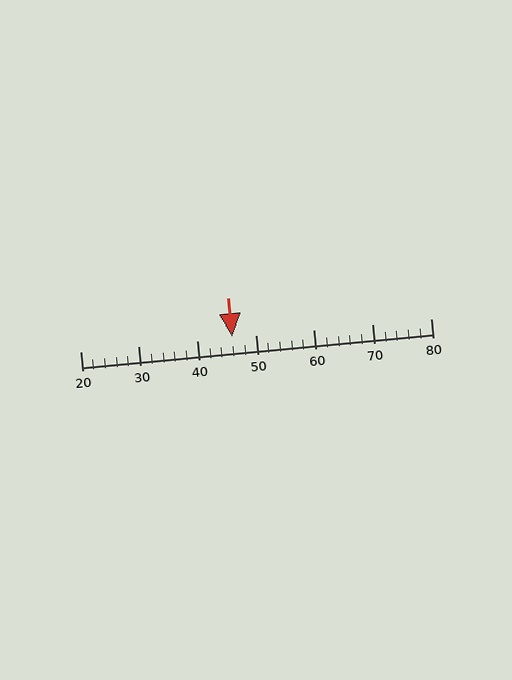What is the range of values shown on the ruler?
The ruler shows values from 20 to 80.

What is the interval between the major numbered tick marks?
The major tick marks are spaced 10 units apart.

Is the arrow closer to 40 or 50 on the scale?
The arrow is closer to 50.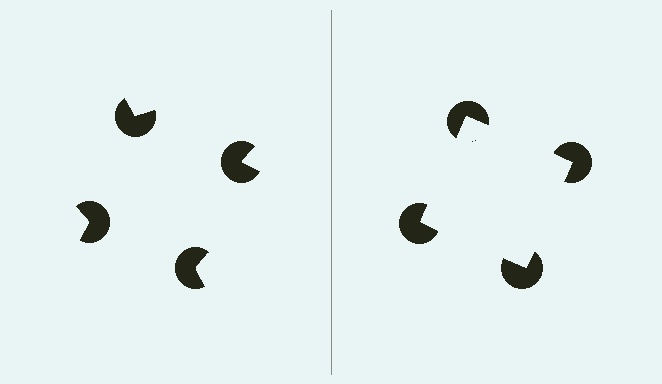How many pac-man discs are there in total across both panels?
8 — 4 on each side.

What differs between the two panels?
The pac-man discs are positioned identically on both sides; only the wedge orientations differ. On the right they align to a square; on the left they are misaligned.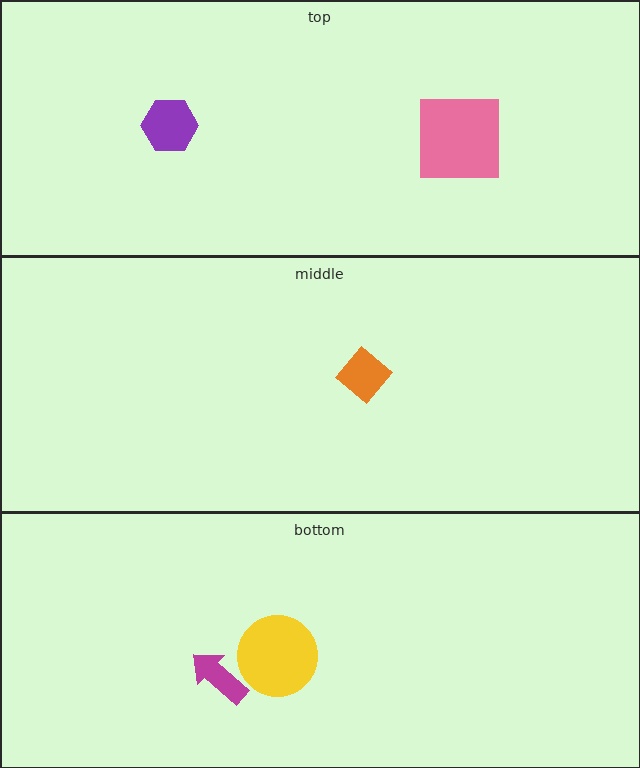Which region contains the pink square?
The top region.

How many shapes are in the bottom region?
2.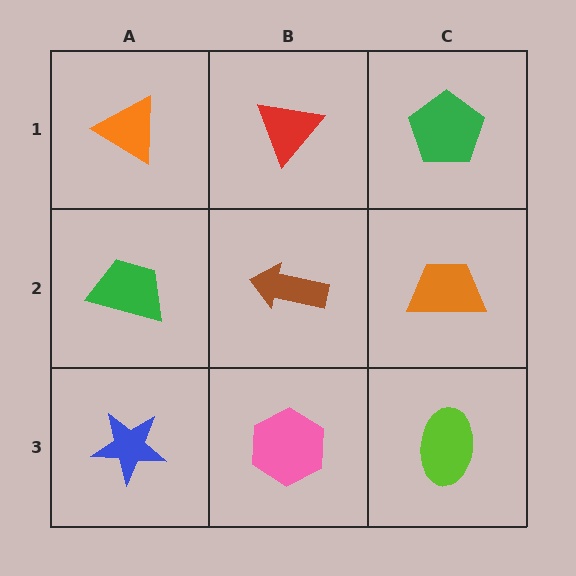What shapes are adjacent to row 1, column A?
A green trapezoid (row 2, column A), a red triangle (row 1, column B).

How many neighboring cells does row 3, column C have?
2.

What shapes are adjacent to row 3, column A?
A green trapezoid (row 2, column A), a pink hexagon (row 3, column B).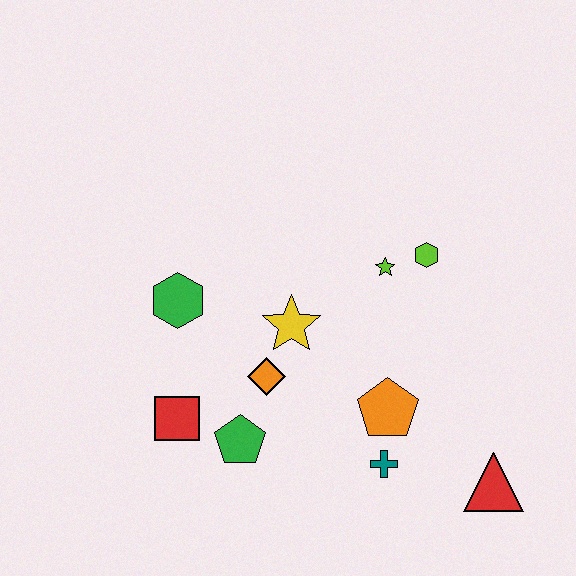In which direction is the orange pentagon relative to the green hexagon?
The orange pentagon is to the right of the green hexagon.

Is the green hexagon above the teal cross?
Yes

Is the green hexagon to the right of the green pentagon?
No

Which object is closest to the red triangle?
The teal cross is closest to the red triangle.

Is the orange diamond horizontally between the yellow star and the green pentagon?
Yes